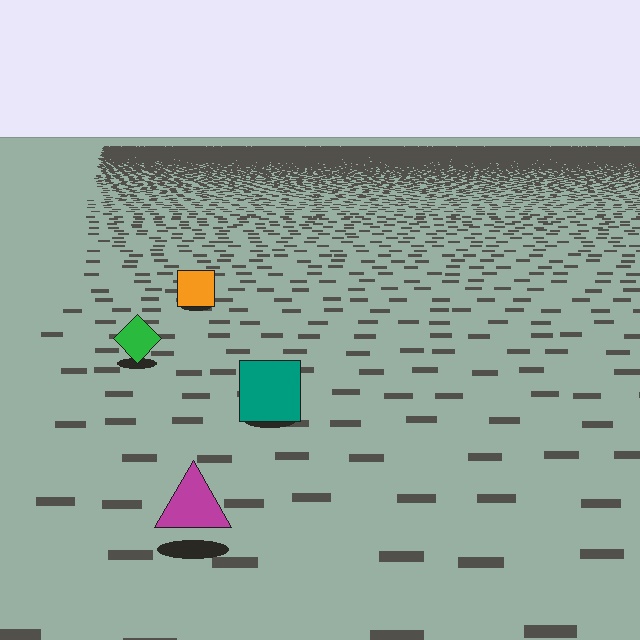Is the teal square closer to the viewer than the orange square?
Yes. The teal square is closer — you can tell from the texture gradient: the ground texture is coarser near it.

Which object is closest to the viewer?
The magenta triangle is closest. The texture marks near it are larger and more spread out.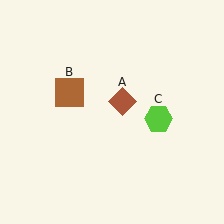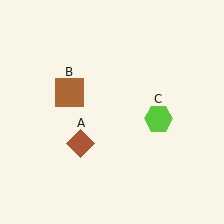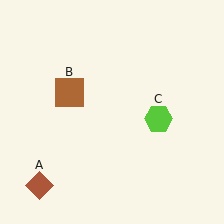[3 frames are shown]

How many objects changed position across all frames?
1 object changed position: brown diamond (object A).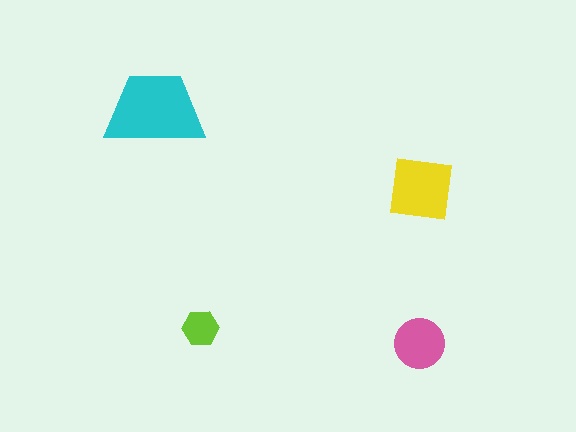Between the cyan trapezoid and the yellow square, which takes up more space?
The cyan trapezoid.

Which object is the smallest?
The lime hexagon.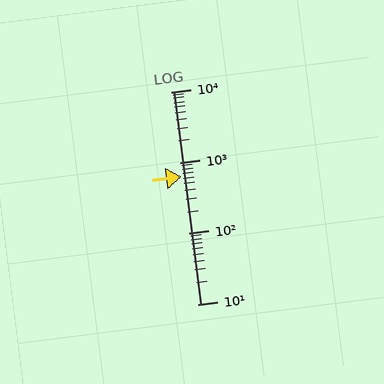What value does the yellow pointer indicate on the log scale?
The pointer indicates approximately 640.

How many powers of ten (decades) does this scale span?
The scale spans 3 decades, from 10 to 10000.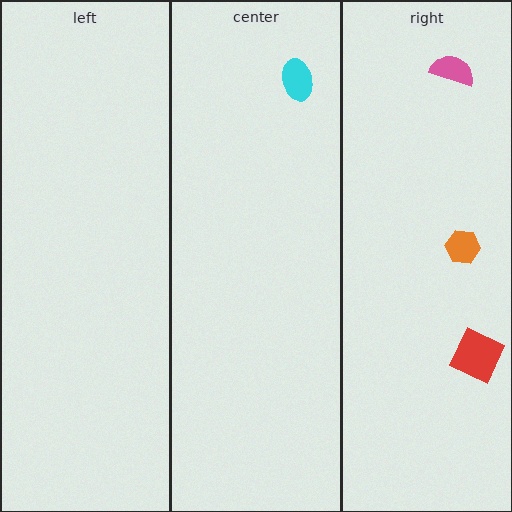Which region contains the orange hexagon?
The right region.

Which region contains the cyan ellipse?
The center region.